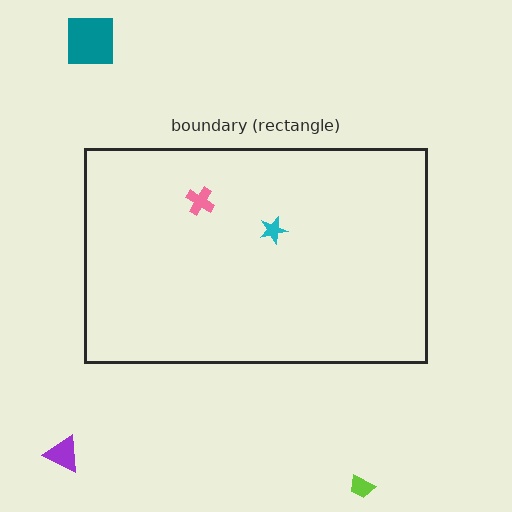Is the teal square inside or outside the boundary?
Outside.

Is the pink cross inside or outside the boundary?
Inside.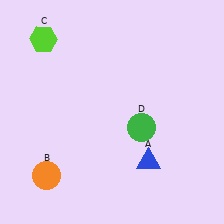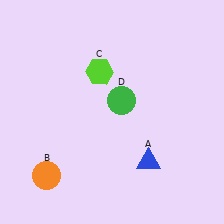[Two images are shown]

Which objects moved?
The objects that moved are: the lime hexagon (C), the green circle (D).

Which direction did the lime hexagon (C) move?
The lime hexagon (C) moved right.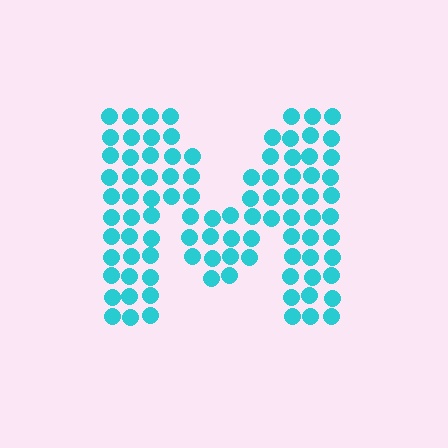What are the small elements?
The small elements are circles.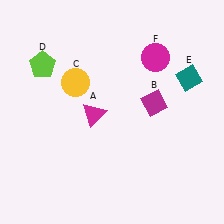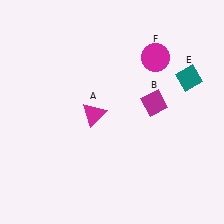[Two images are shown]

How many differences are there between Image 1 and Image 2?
There are 2 differences between the two images.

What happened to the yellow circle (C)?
The yellow circle (C) was removed in Image 2. It was in the top-left area of Image 1.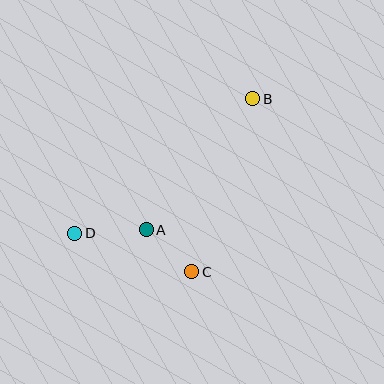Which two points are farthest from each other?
Points B and D are farthest from each other.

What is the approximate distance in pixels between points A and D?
The distance between A and D is approximately 72 pixels.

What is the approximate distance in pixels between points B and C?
The distance between B and C is approximately 183 pixels.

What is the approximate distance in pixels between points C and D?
The distance between C and D is approximately 123 pixels.